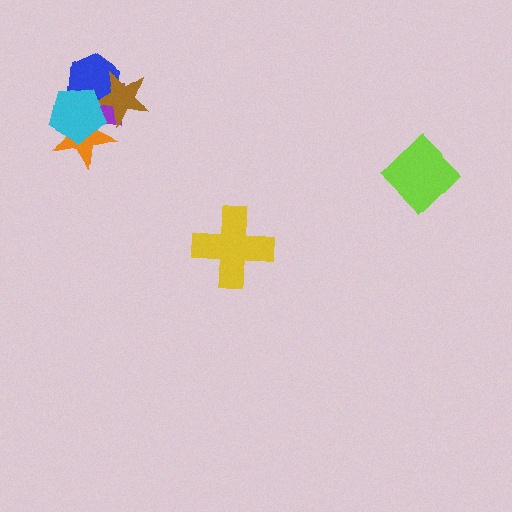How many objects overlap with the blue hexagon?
3 objects overlap with the blue hexagon.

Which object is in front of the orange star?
The cyan pentagon is in front of the orange star.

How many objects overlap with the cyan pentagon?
4 objects overlap with the cyan pentagon.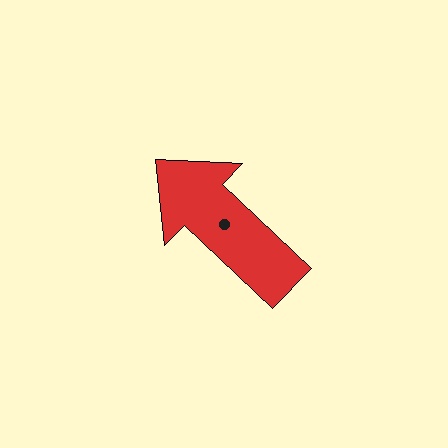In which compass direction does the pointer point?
Northwest.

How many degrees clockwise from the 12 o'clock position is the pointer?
Approximately 313 degrees.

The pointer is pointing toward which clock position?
Roughly 10 o'clock.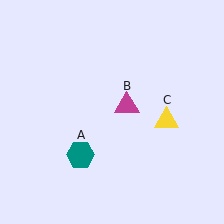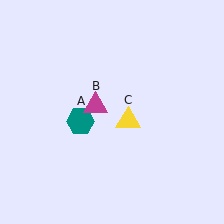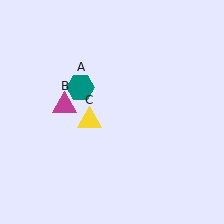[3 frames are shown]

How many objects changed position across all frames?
3 objects changed position: teal hexagon (object A), magenta triangle (object B), yellow triangle (object C).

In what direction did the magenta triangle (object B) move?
The magenta triangle (object B) moved left.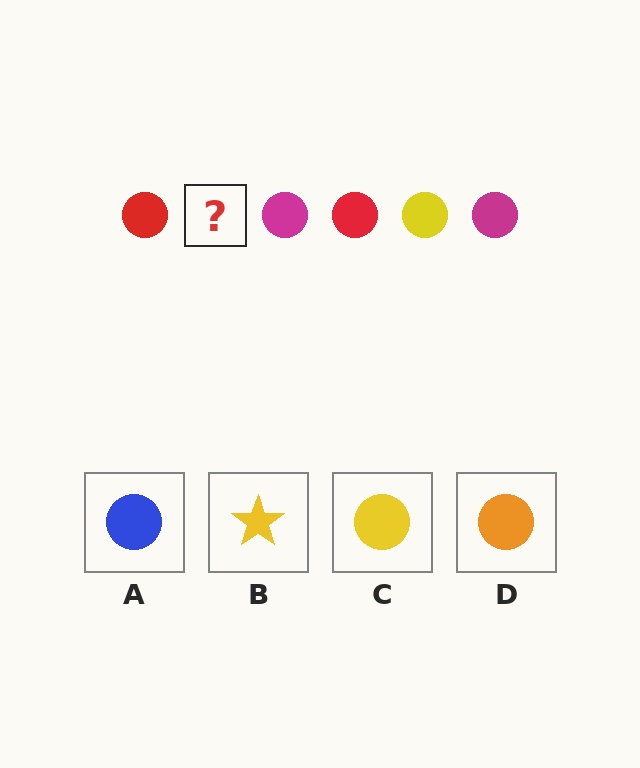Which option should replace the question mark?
Option C.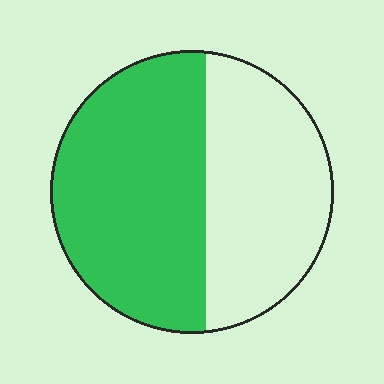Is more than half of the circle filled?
Yes.